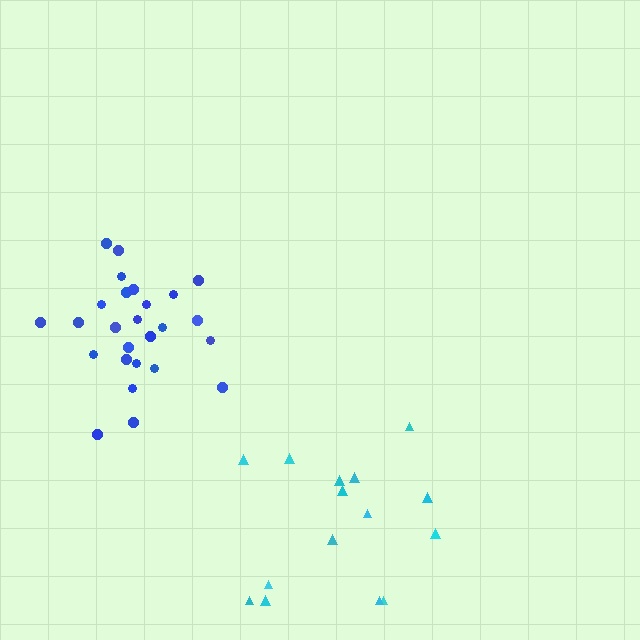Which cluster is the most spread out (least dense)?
Cyan.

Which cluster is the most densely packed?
Blue.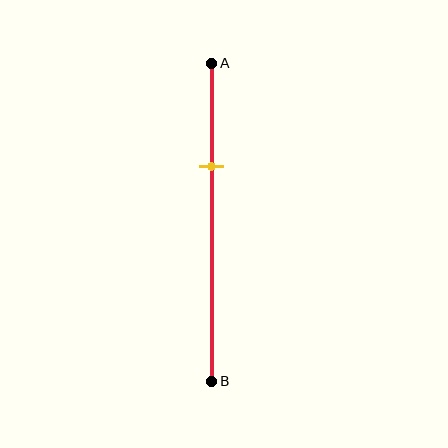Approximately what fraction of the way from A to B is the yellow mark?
The yellow mark is approximately 30% of the way from A to B.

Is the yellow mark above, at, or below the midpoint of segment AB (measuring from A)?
The yellow mark is above the midpoint of segment AB.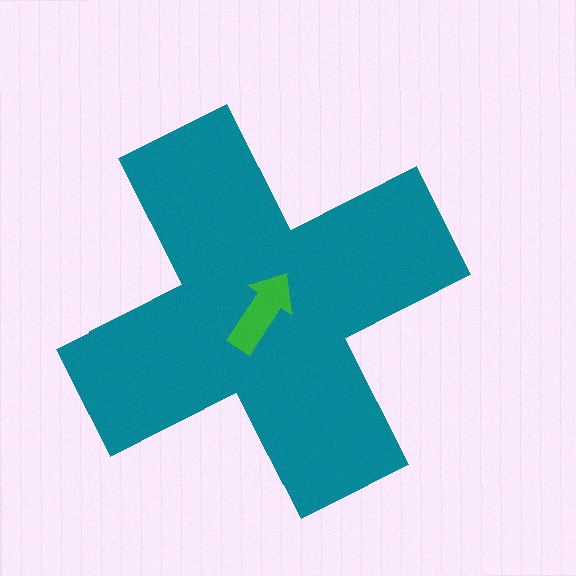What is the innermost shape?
The green arrow.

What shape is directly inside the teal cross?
The green arrow.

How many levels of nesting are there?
2.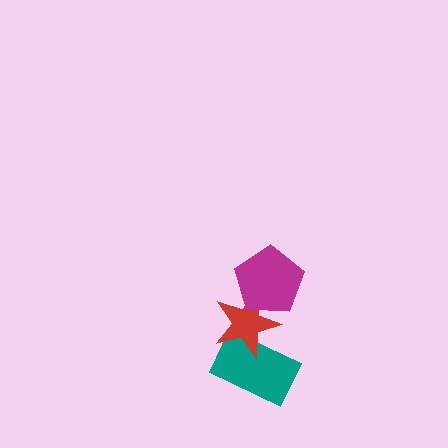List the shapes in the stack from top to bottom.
From top to bottom: the magenta pentagon, the red star, the teal rectangle.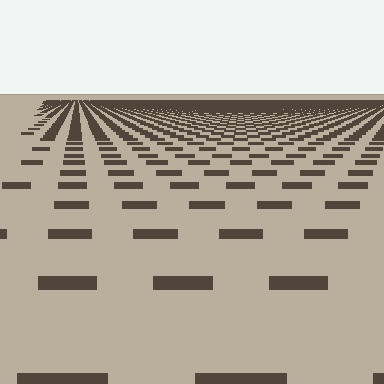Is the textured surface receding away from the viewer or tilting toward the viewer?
The surface is receding away from the viewer. Texture elements get smaller and denser toward the top.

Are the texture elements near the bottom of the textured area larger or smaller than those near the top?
Larger. Near the bottom, elements are closer to the viewer and appear at a bigger on-screen size.